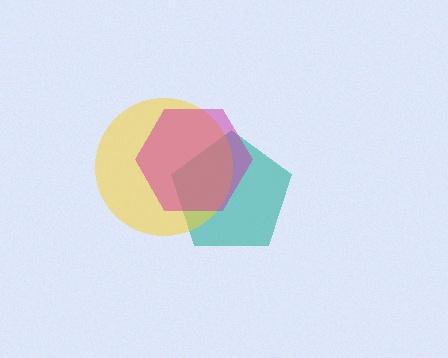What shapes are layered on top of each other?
The layered shapes are: a teal pentagon, a yellow circle, a magenta hexagon.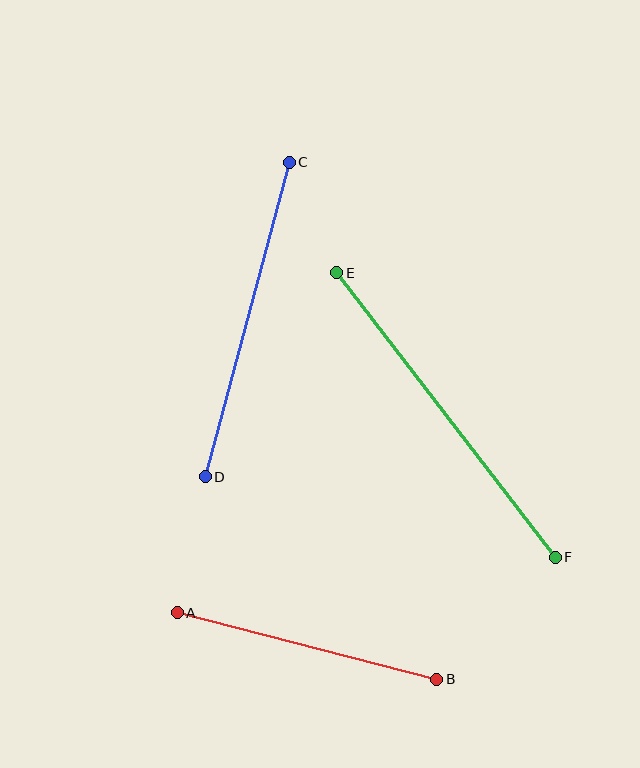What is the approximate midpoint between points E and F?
The midpoint is at approximately (446, 415) pixels.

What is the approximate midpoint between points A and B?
The midpoint is at approximately (307, 646) pixels.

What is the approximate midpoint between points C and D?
The midpoint is at approximately (247, 319) pixels.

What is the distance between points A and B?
The distance is approximately 268 pixels.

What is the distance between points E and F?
The distance is approximately 359 pixels.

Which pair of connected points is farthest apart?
Points E and F are farthest apart.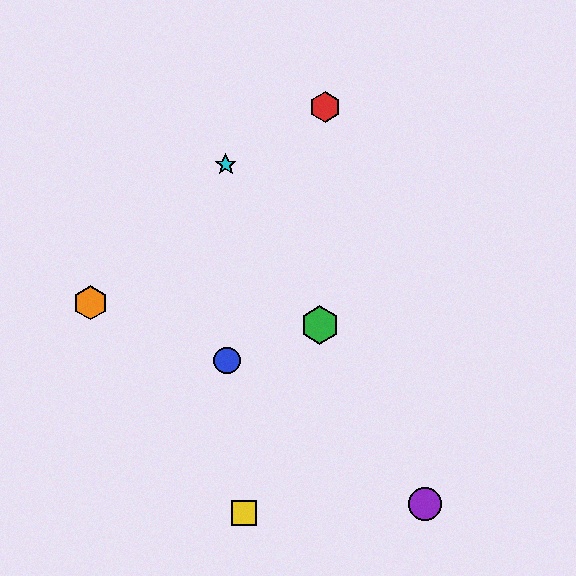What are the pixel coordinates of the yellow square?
The yellow square is at (244, 513).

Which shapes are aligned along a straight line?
The green hexagon, the purple circle, the cyan star are aligned along a straight line.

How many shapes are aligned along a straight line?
3 shapes (the green hexagon, the purple circle, the cyan star) are aligned along a straight line.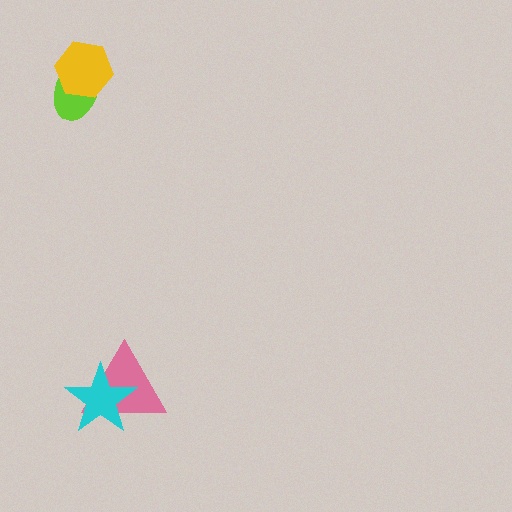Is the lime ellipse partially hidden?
Yes, it is partially covered by another shape.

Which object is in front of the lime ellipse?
The yellow hexagon is in front of the lime ellipse.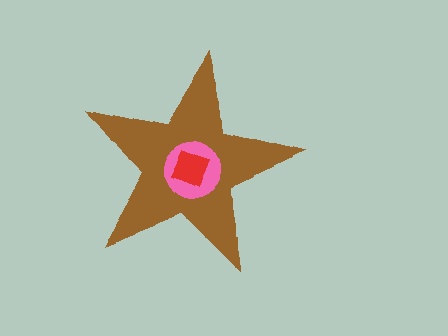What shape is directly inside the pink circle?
The red diamond.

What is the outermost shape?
The brown star.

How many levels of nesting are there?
3.